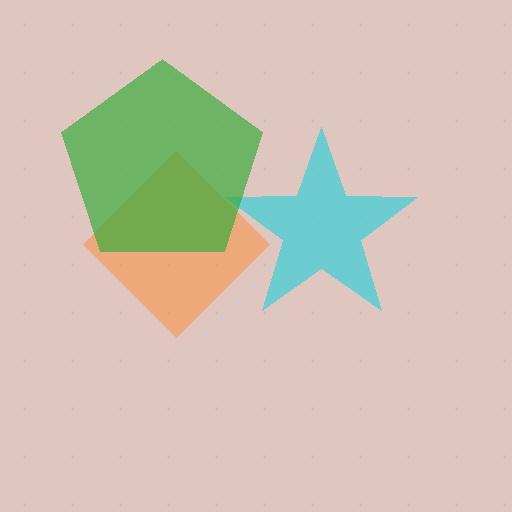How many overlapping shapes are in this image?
There are 3 overlapping shapes in the image.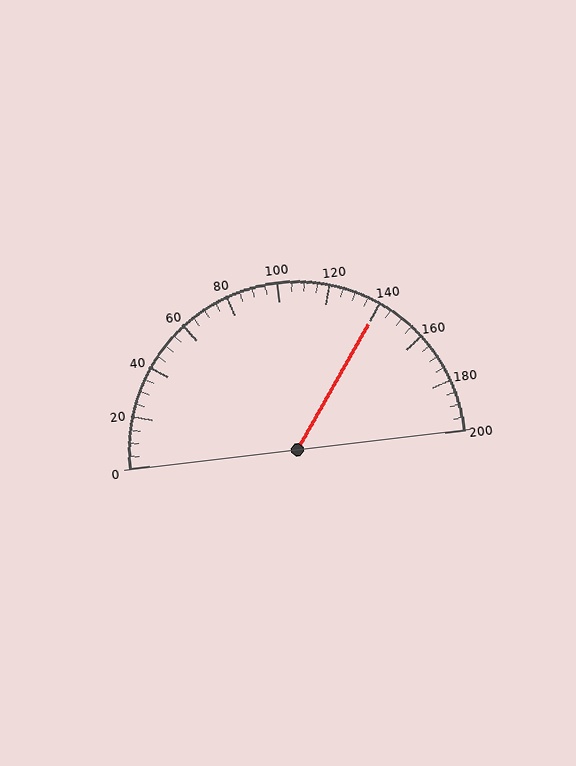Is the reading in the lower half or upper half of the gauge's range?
The reading is in the upper half of the range (0 to 200).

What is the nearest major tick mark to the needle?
The nearest major tick mark is 140.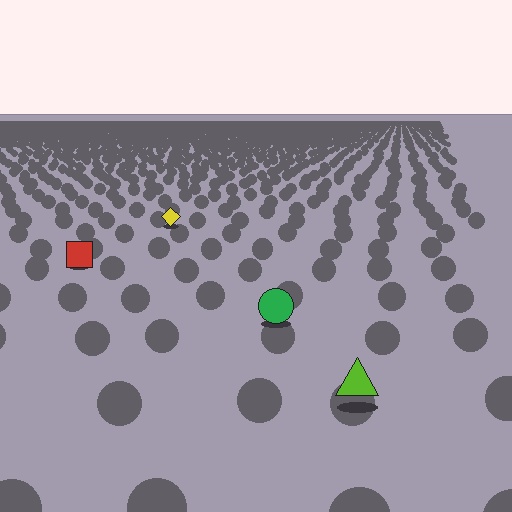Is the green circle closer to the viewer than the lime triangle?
No. The lime triangle is closer — you can tell from the texture gradient: the ground texture is coarser near it.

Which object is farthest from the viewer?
The yellow diamond is farthest from the viewer. It appears smaller and the ground texture around it is denser.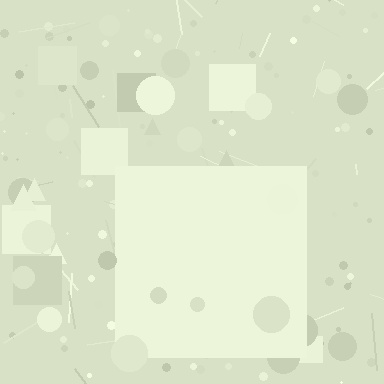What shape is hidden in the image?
A square is hidden in the image.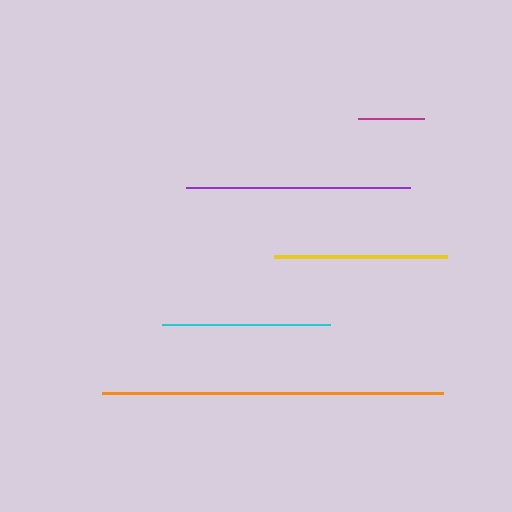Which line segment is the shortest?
The magenta line is the shortest at approximately 66 pixels.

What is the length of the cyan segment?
The cyan segment is approximately 169 pixels long.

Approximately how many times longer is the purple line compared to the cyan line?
The purple line is approximately 1.3 times the length of the cyan line.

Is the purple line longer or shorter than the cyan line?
The purple line is longer than the cyan line.